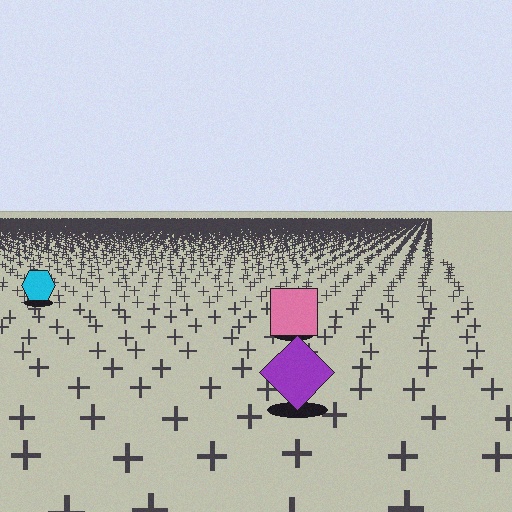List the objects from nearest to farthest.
From nearest to farthest: the purple diamond, the pink square, the cyan hexagon.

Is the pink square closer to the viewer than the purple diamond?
No. The purple diamond is closer — you can tell from the texture gradient: the ground texture is coarser near it.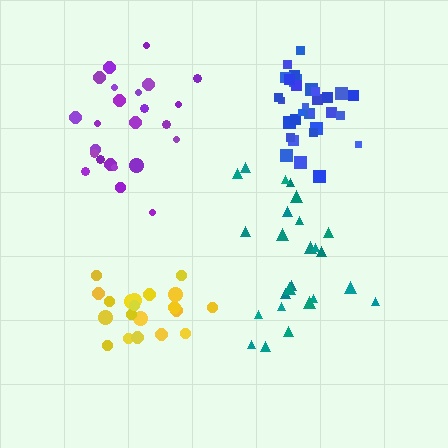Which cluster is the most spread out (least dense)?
Purple.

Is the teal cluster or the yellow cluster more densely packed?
Yellow.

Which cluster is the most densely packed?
Blue.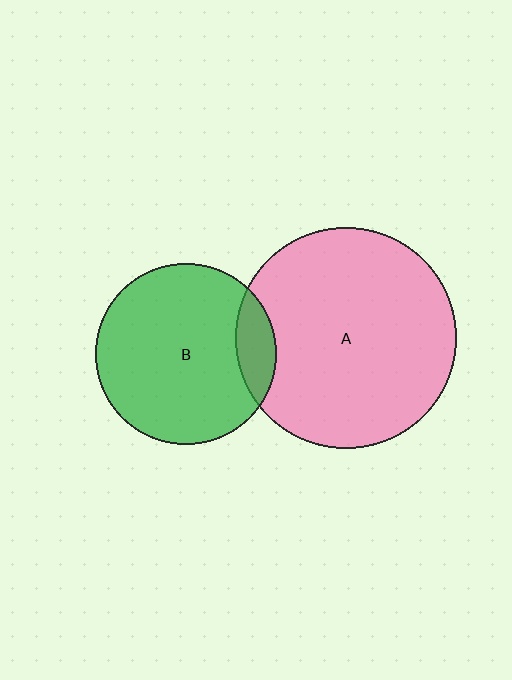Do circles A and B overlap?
Yes.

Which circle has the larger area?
Circle A (pink).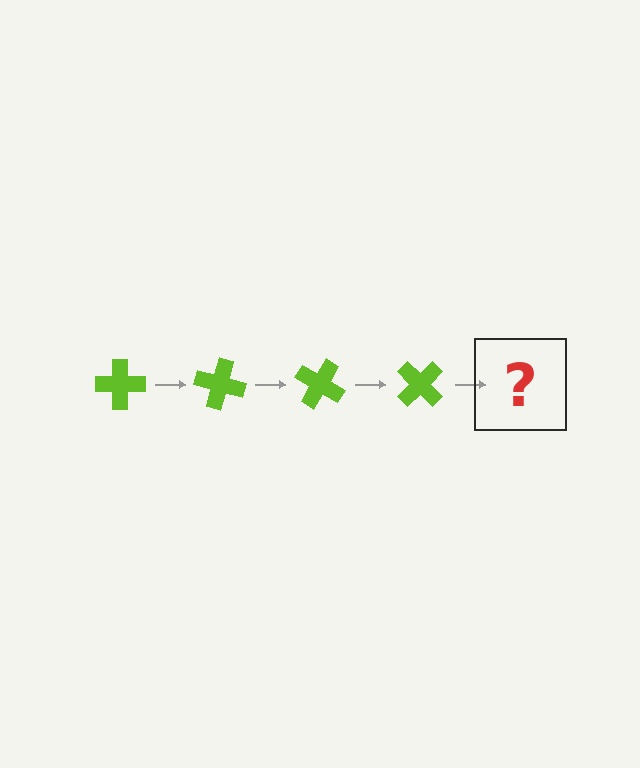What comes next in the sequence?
The next element should be a lime cross rotated 60 degrees.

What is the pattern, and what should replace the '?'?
The pattern is that the cross rotates 15 degrees each step. The '?' should be a lime cross rotated 60 degrees.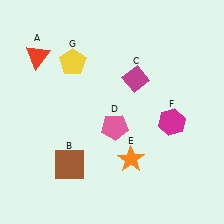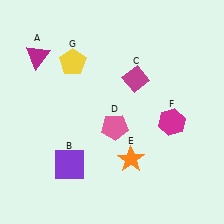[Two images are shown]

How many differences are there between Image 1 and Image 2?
There are 2 differences between the two images.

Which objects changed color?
A changed from red to magenta. B changed from brown to purple.